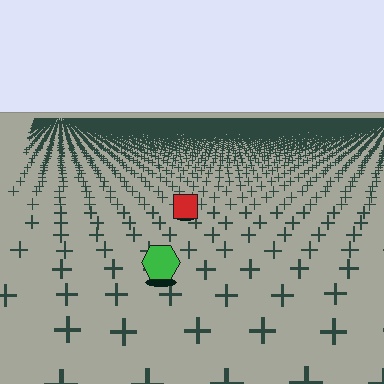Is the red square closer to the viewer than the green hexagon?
No. The green hexagon is closer — you can tell from the texture gradient: the ground texture is coarser near it.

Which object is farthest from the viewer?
The red square is farthest from the viewer. It appears smaller and the ground texture around it is denser.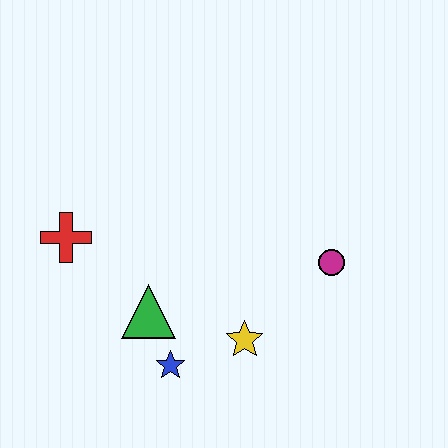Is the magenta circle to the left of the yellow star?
No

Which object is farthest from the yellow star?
The red cross is farthest from the yellow star.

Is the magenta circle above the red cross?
No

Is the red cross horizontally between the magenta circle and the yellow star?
No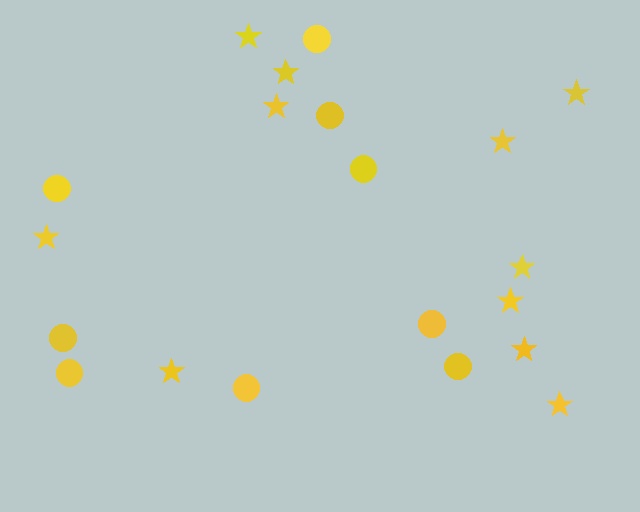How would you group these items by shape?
There are 2 groups: one group of circles (9) and one group of stars (11).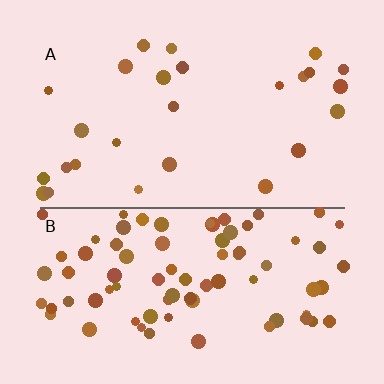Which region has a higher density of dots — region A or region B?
B (the bottom).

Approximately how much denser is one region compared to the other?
Approximately 3.1× — region B over region A.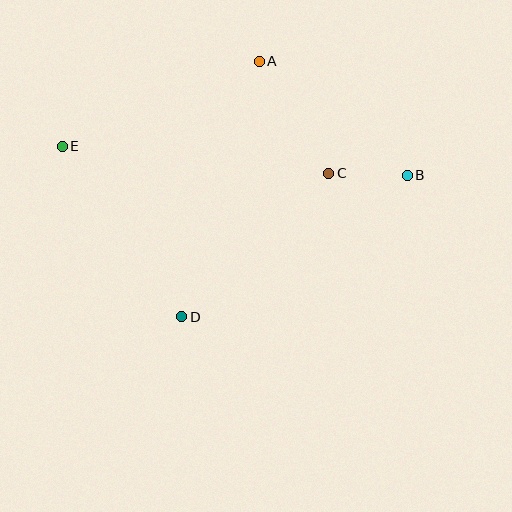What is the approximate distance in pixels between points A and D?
The distance between A and D is approximately 267 pixels.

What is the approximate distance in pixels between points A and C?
The distance between A and C is approximately 132 pixels.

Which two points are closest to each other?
Points B and C are closest to each other.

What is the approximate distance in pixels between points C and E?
The distance between C and E is approximately 268 pixels.